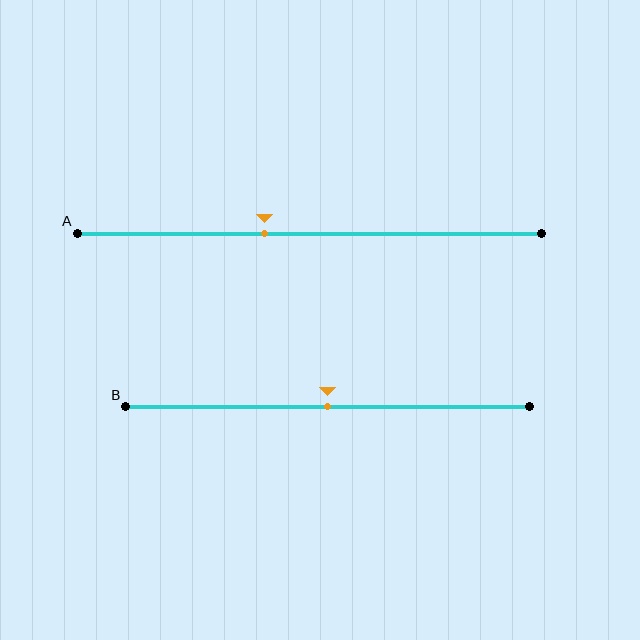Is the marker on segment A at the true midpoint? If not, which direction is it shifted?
No, the marker on segment A is shifted to the left by about 10% of the segment length.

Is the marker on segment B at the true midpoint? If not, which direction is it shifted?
Yes, the marker on segment B is at the true midpoint.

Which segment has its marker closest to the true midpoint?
Segment B has its marker closest to the true midpoint.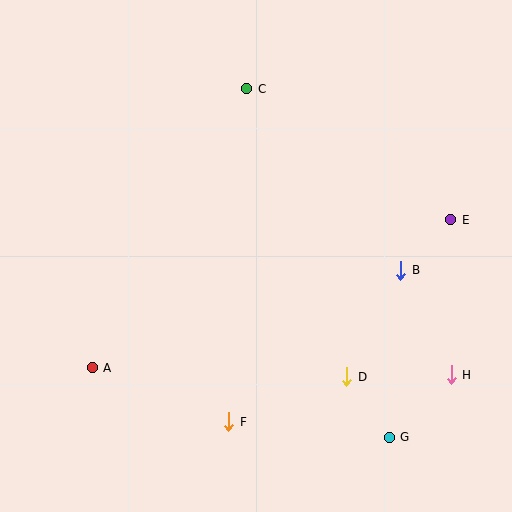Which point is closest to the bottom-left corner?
Point A is closest to the bottom-left corner.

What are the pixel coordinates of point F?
Point F is at (229, 422).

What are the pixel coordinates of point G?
Point G is at (389, 437).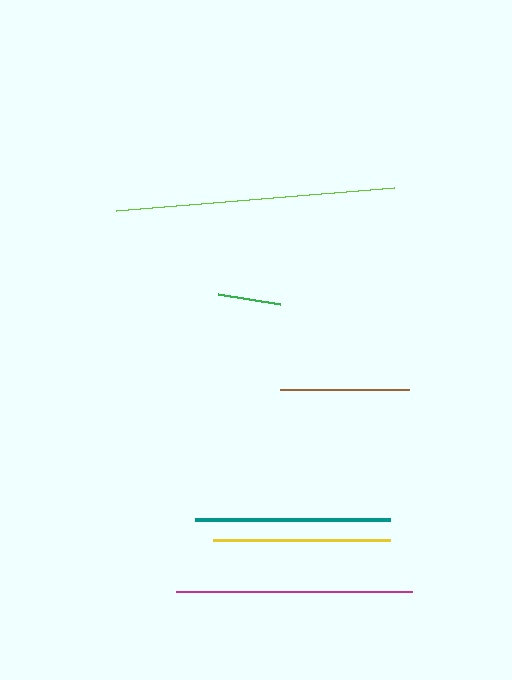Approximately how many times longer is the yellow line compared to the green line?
The yellow line is approximately 2.8 times the length of the green line.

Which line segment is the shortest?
The green line is the shortest at approximately 63 pixels.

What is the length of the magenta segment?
The magenta segment is approximately 237 pixels long.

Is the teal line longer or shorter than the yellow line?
The teal line is longer than the yellow line.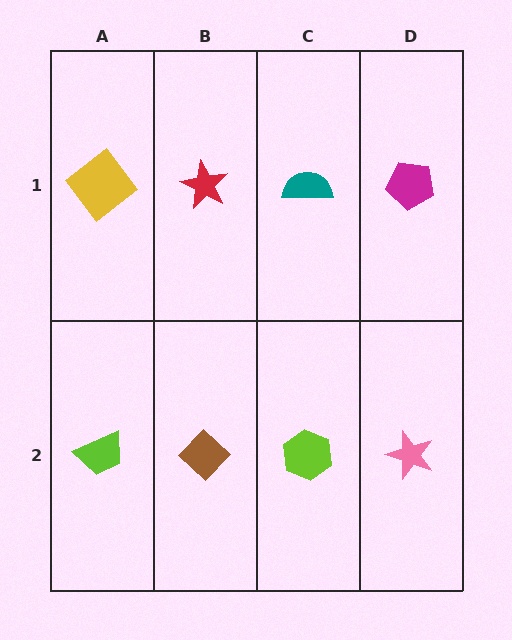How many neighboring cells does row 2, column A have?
2.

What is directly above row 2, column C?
A teal semicircle.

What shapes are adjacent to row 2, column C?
A teal semicircle (row 1, column C), a brown diamond (row 2, column B), a pink star (row 2, column D).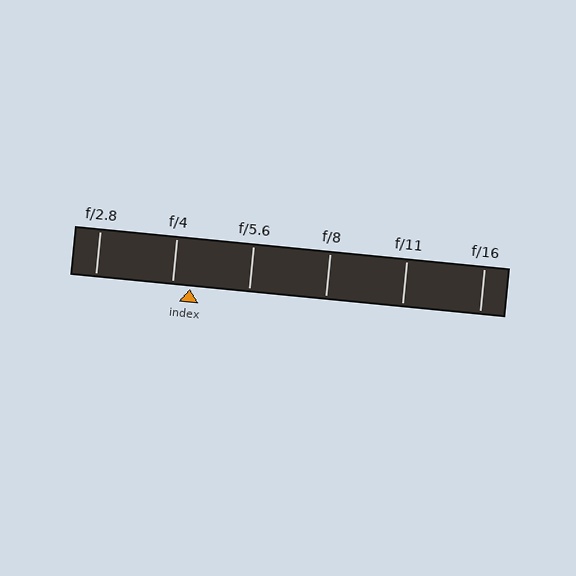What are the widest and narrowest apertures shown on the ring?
The widest aperture shown is f/2.8 and the narrowest is f/16.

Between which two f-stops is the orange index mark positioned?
The index mark is between f/4 and f/5.6.